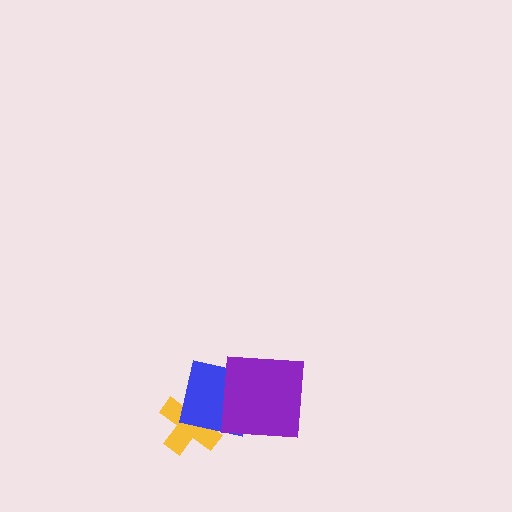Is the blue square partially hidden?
Yes, it is partially covered by another shape.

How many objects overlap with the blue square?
2 objects overlap with the blue square.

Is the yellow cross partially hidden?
Yes, it is partially covered by another shape.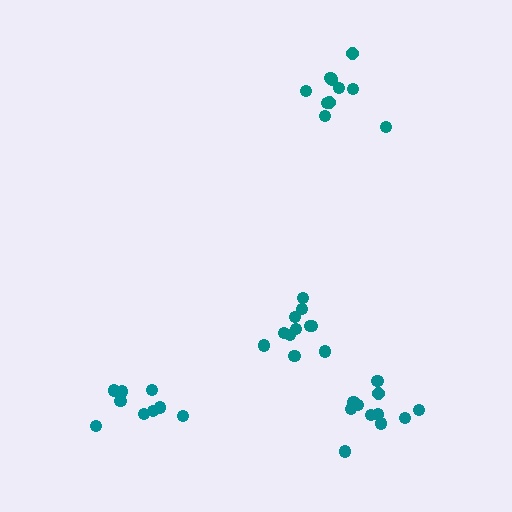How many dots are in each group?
Group 1: 11 dots, Group 2: 9 dots, Group 3: 11 dots, Group 4: 10 dots (41 total).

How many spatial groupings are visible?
There are 4 spatial groupings.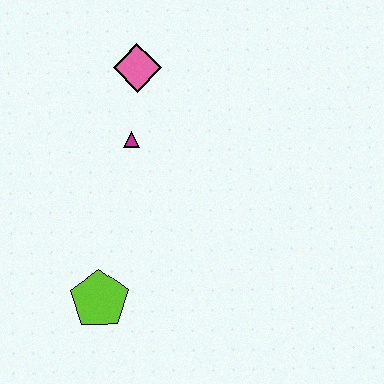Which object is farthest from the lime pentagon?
The pink diamond is farthest from the lime pentagon.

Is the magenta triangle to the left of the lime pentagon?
No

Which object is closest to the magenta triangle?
The pink diamond is closest to the magenta triangle.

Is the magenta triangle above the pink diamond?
No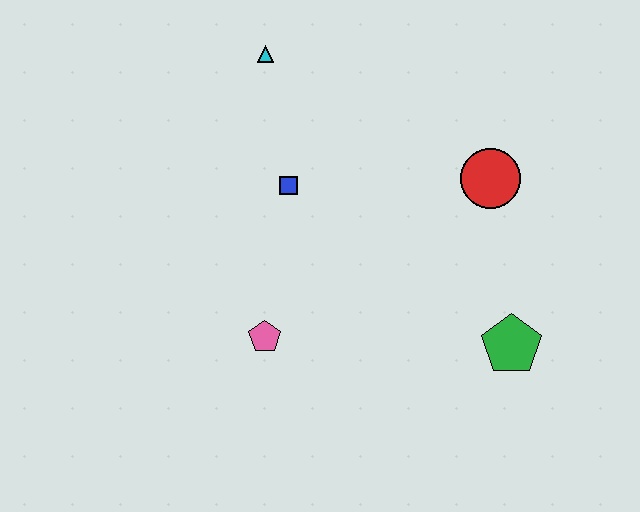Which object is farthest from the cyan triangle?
The green pentagon is farthest from the cyan triangle.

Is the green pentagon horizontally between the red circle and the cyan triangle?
No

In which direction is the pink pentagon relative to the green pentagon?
The pink pentagon is to the left of the green pentagon.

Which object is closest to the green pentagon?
The red circle is closest to the green pentagon.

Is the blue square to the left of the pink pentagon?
No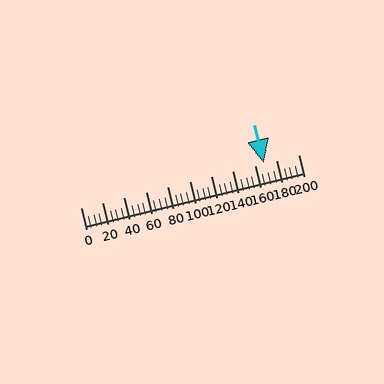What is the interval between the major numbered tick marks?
The major tick marks are spaced 20 units apart.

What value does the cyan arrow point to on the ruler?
The cyan arrow points to approximately 168.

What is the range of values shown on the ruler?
The ruler shows values from 0 to 200.